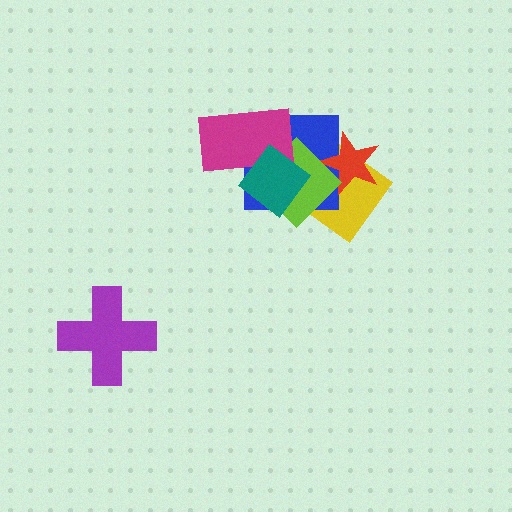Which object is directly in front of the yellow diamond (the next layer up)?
The blue square is directly in front of the yellow diamond.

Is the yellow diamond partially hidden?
Yes, it is partially covered by another shape.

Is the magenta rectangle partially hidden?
Yes, it is partially covered by another shape.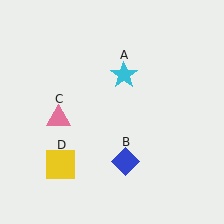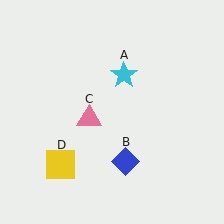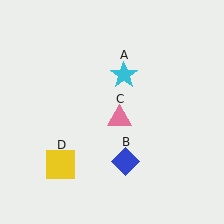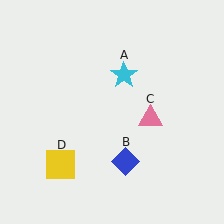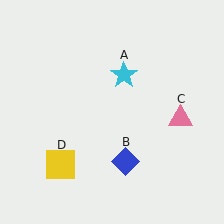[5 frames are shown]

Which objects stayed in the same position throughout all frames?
Cyan star (object A) and blue diamond (object B) and yellow square (object D) remained stationary.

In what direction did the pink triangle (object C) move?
The pink triangle (object C) moved right.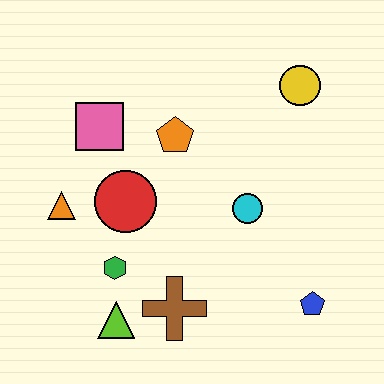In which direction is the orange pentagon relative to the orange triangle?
The orange pentagon is to the right of the orange triangle.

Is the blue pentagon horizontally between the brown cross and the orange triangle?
No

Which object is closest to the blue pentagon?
The cyan circle is closest to the blue pentagon.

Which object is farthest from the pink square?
The blue pentagon is farthest from the pink square.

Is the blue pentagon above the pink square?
No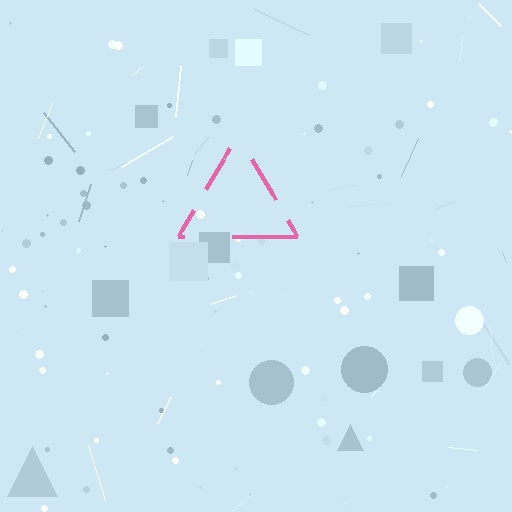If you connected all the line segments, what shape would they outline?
They would outline a triangle.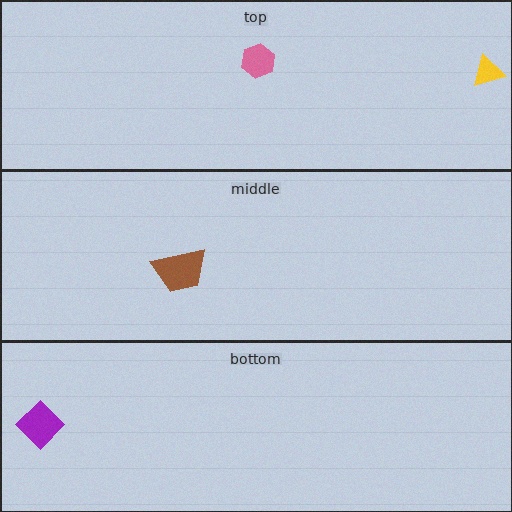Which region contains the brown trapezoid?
The middle region.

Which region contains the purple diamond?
The bottom region.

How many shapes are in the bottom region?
1.